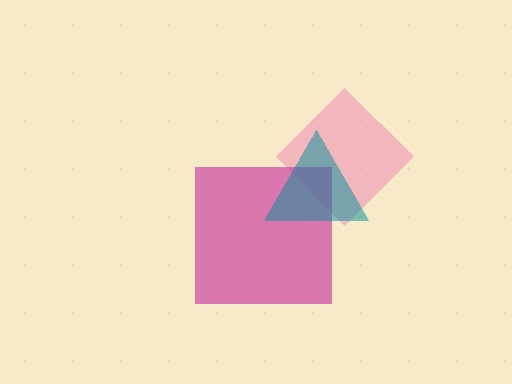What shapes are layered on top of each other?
The layered shapes are: a pink diamond, a magenta square, a teal triangle.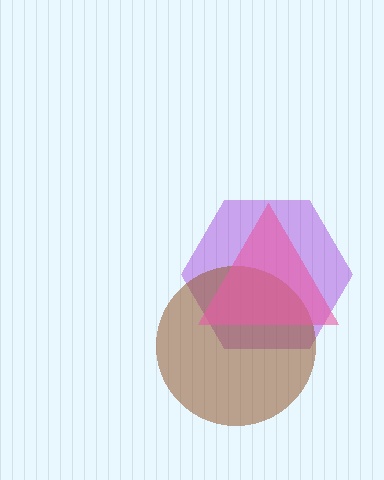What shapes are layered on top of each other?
The layered shapes are: a purple hexagon, a brown circle, a pink triangle.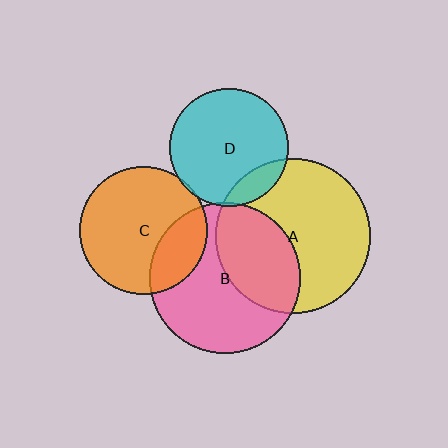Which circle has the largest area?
Circle A (yellow).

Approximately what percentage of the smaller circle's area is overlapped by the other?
Approximately 5%.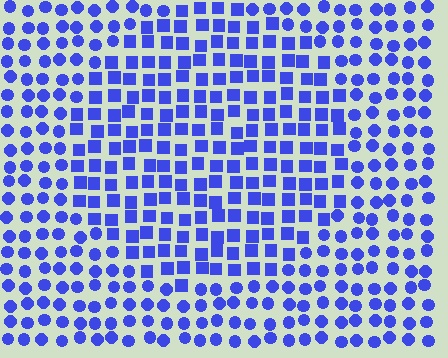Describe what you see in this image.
The image is filled with small blue elements arranged in a uniform grid. A circle-shaped region contains squares, while the surrounding area contains circles. The boundary is defined purely by the change in element shape.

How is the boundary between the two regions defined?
The boundary is defined by a change in element shape: squares inside vs. circles outside. All elements share the same color and spacing.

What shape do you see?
I see a circle.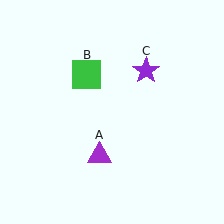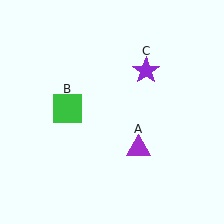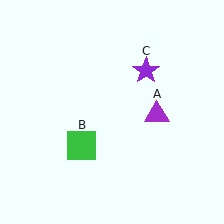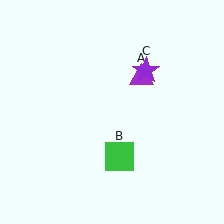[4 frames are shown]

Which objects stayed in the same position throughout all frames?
Purple star (object C) remained stationary.